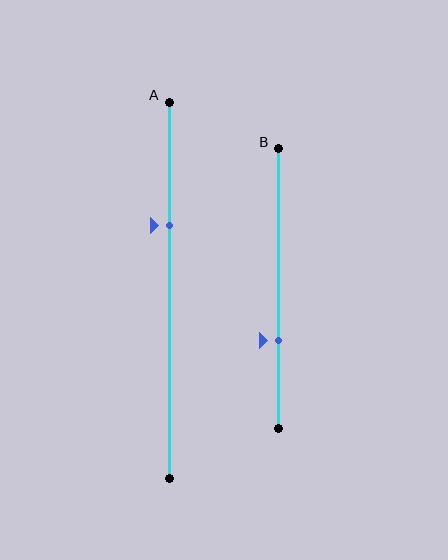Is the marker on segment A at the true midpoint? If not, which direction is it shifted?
No, the marker on segment A is shifted upward by about 17% of the segment length.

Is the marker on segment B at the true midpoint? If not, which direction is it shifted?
No, the marker on segment B is shifted downward by about 19% of the segment length.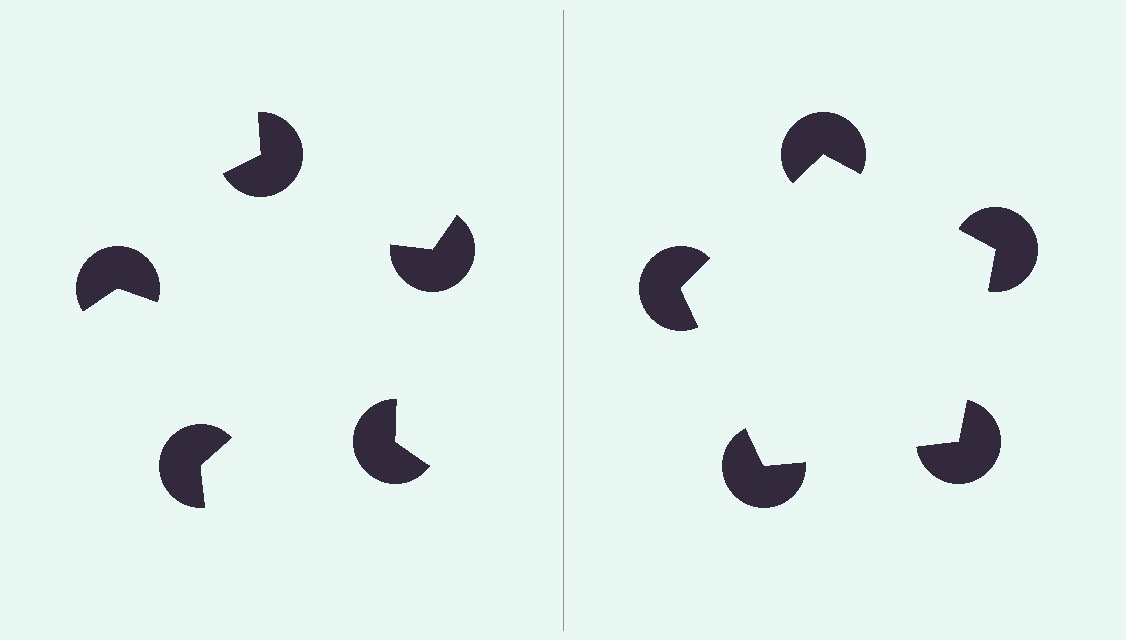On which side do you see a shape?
An illusory pentagon appears on the right side. On the left side the wedge cuts are rotated, so no coherent shape forms.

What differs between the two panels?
The pac-man discs are positioned identically on both sides; only the wedge orientations differ. On the right they align to a pentagon; on the left they are misaligned.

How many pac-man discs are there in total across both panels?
10 — 5 on each side.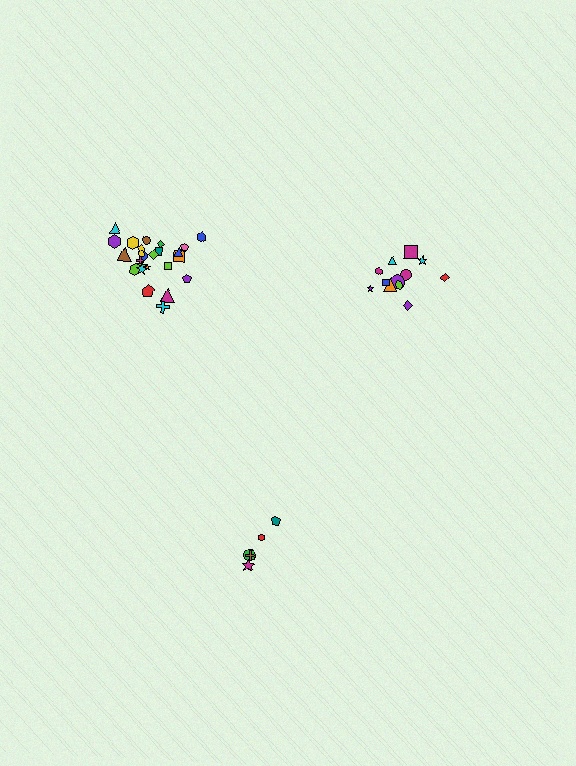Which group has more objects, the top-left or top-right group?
The top-left group.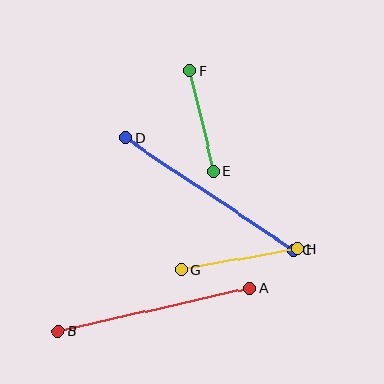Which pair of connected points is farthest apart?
Points C and D are farthest apart.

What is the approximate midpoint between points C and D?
The midpoint is at approximately (209, 194) pixels.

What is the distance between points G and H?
The distance is approximately 118 pixels.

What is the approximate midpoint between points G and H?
The midpoint is at approximately (239, 259) pixels.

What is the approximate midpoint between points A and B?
The midpoint is at approximately (154, 310) pixels.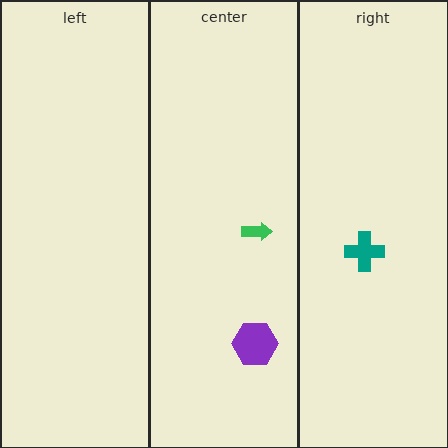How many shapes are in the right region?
1.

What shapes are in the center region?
The green arrow, the purple hexagon.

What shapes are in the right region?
The teal cross.